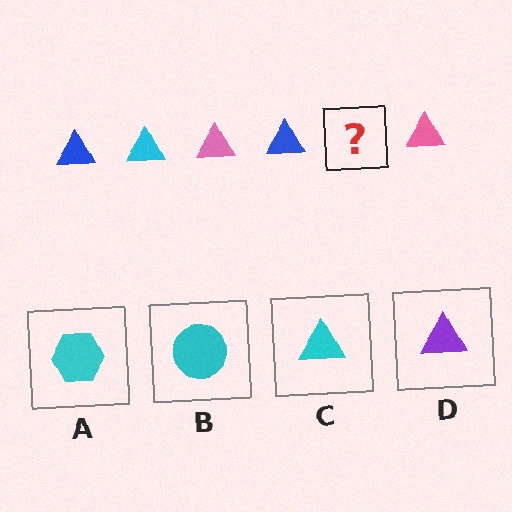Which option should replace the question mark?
Option C.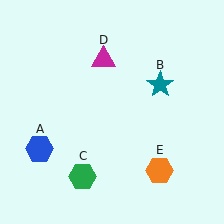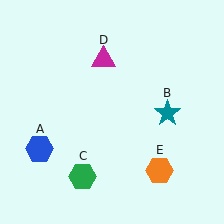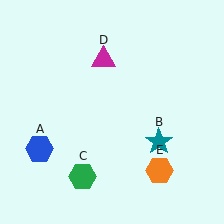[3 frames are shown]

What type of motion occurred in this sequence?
The teal star (object B) rotated clockwise around the center of the scene.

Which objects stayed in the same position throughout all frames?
Blue hexagon (object A) and green hexagon (object C) and magenta triangle (object D) and orange hexagon (object E) remained stationary.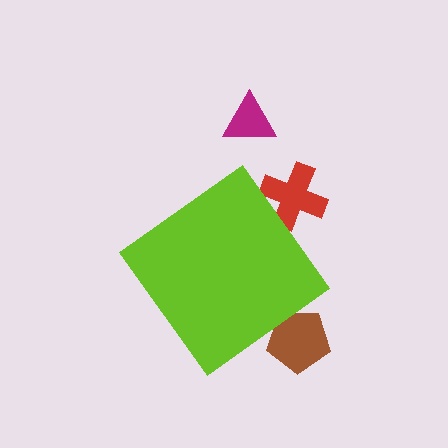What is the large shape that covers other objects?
A lime diamond.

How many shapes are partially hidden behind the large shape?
2 shapes are partially hidden.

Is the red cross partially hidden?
Yes, the red cross is partially hidden behind the lime diamond.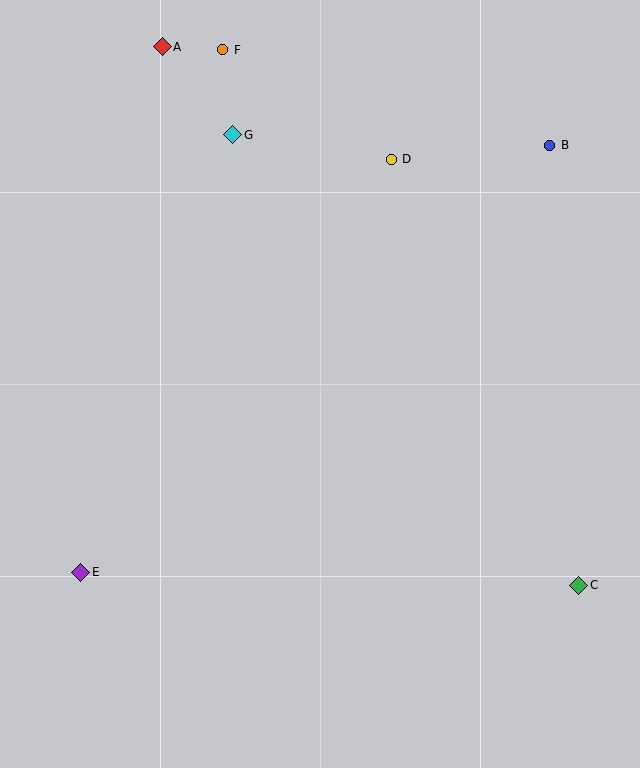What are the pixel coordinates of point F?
Point F is at (223, 50).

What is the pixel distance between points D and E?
The distance between D and E is 517 pixels.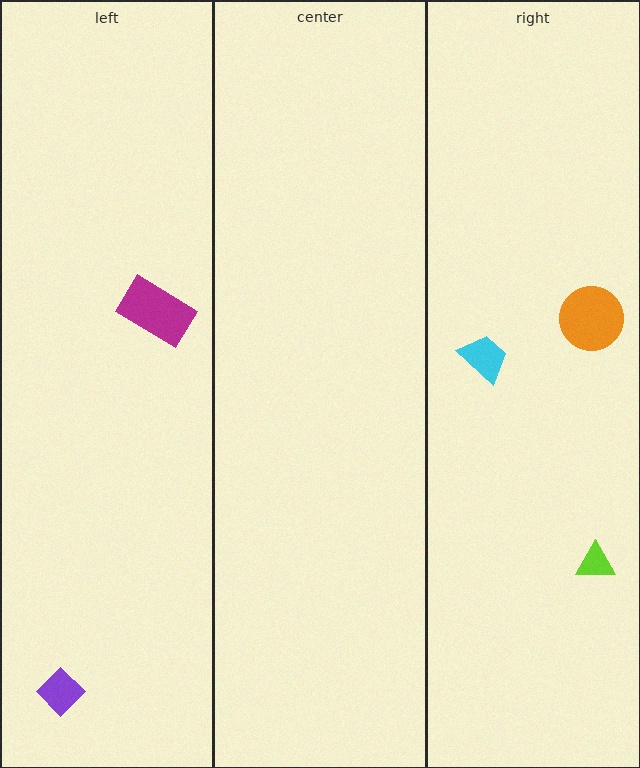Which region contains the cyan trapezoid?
The right region.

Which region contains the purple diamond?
The left region.